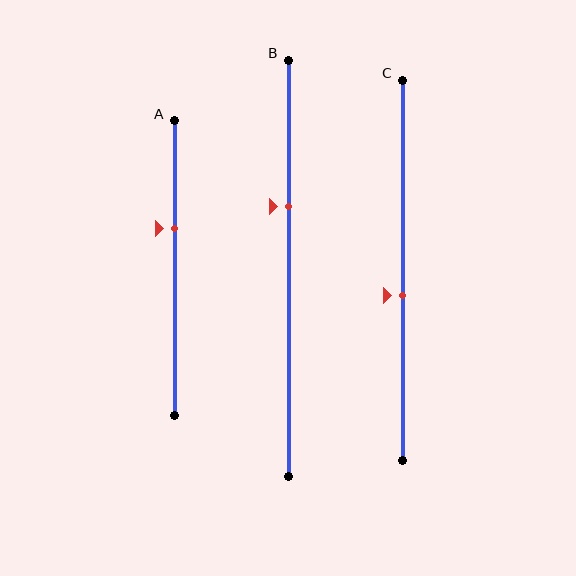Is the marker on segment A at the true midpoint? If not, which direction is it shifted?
No, the marker on segment A is shifted upward by about 14% of the segment length.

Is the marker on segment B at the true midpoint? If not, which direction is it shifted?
No, the marker on segment B is shifted upward by about 15% of the segment length.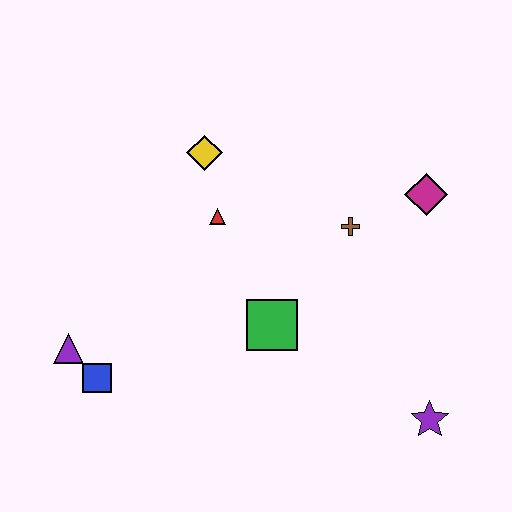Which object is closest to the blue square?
The purple triangle is closest to the blue square.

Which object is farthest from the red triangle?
The purple star is farthest from the red triangle.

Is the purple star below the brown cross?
Yes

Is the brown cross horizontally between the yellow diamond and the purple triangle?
No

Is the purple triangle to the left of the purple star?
Yes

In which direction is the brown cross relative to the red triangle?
The brown cross is to the right of the red triangle.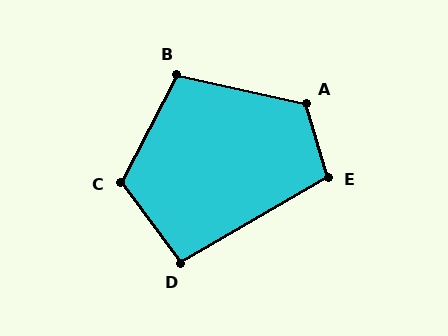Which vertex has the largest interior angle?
A, at approximately 119 degrees.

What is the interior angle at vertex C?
Approximately 116 degrees (obtuse).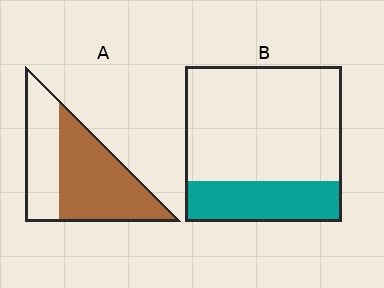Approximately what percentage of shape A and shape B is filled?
A is approximately 60% and B is approximately 25%.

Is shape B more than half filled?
No.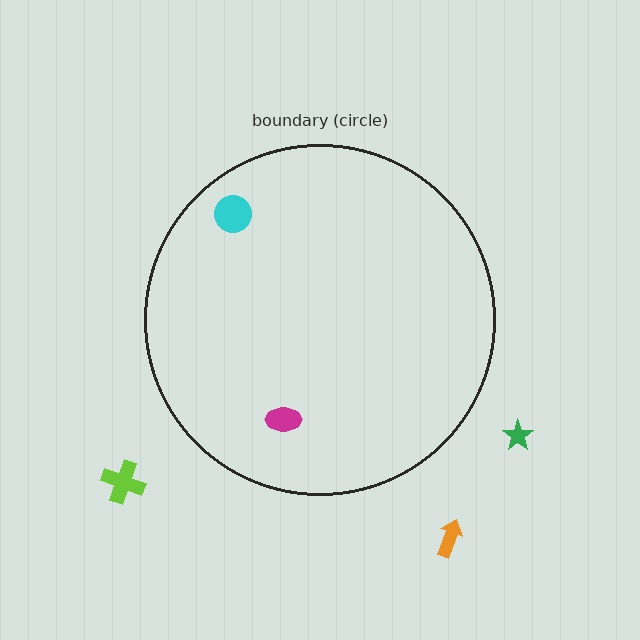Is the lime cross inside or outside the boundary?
Outside.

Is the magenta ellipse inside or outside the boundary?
Inside.